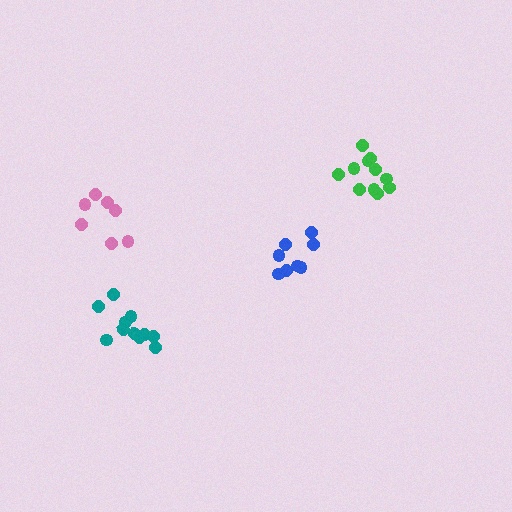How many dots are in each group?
Group 1: 11 dots, Group 2: 8 dots, Group 3: 11 dots, Group 4: 7 dots (37 total).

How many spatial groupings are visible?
There are 4 spatial groupings.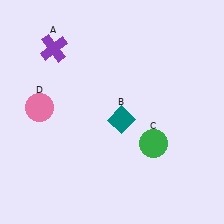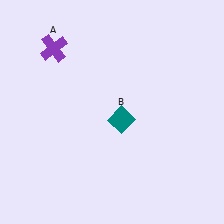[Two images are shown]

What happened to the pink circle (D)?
The pink circle (D) was removed in Image 2. It was in the top-left area of Image 1.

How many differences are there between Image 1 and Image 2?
There are 2 differences between the two images.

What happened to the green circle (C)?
The green circle (C) was removed in Image 2. It was in the bottom-right area of Image 1.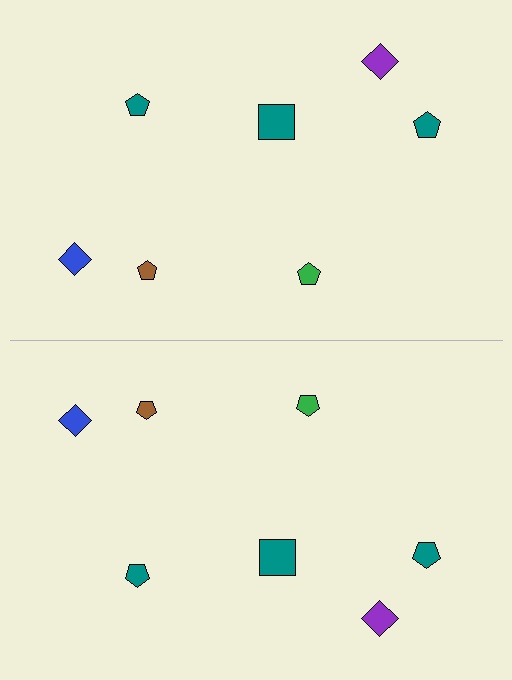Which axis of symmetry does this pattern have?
The pattern has a horizontal axis of symmetry running through the center of the image.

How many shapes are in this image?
There are 14 shapes in this image.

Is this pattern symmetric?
Yes, this pattern has bilateral (reflection) symmetry.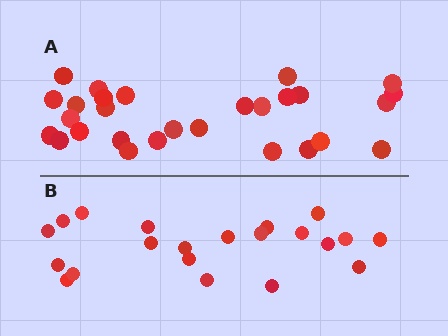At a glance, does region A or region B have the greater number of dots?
Region A (the top region) has more dots.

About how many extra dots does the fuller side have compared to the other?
Region A has roughly 8 or so more dots than region B.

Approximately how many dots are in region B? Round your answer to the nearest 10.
About 20 dots. (The exact count is 21, which rounds to 20.)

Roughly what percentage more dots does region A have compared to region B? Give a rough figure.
About 35% more.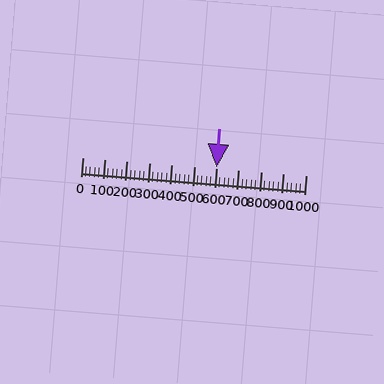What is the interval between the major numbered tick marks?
The major tick marks are spaced 100 units apart.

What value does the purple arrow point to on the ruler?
The purple arrow points to approximately 600.